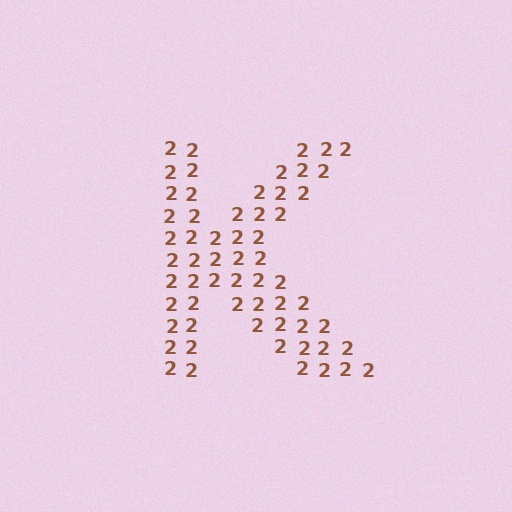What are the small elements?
The small elements are digit 2's.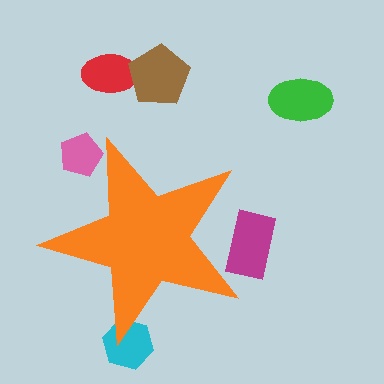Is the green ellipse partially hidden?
No, the green ellipse is fully visible.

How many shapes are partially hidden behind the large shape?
3 shapes are partially hidden.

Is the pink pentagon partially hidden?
Yes, the pink pentagon is partially hidden behind the orange star.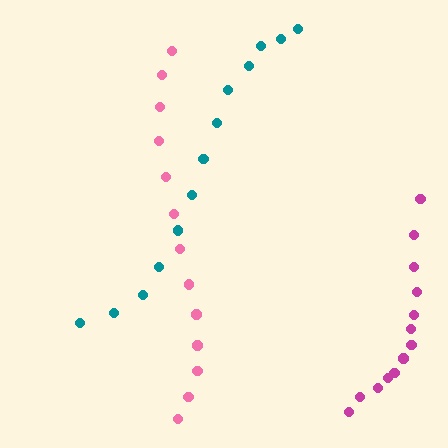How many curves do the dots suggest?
There are 3 distinct paths.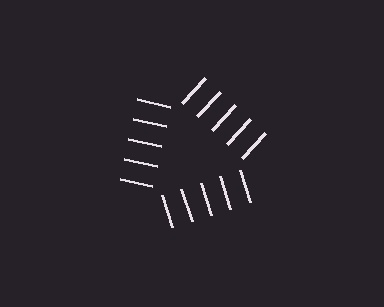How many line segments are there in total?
15 — 5 along each of the 3 edges.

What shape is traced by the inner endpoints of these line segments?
An illusory triangle — the line segments terminate on its edges but no continuous stroke is drawn.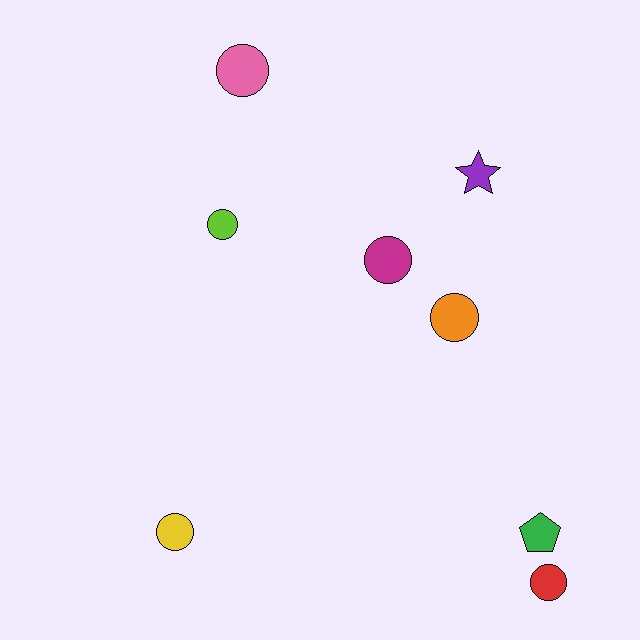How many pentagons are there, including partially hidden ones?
There is 1 pentagon.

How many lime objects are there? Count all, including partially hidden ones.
There is 1 lime object.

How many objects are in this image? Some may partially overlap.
There are 8 objects.